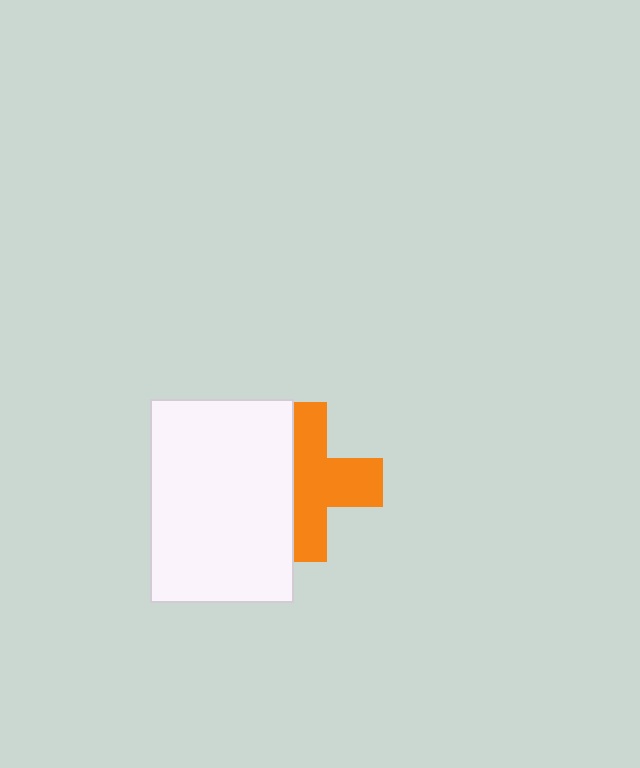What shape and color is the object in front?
The object in front is a white rectangle.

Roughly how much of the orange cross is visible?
About half of it is visible (roughly 61%).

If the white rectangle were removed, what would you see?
You would see the complete orange cross.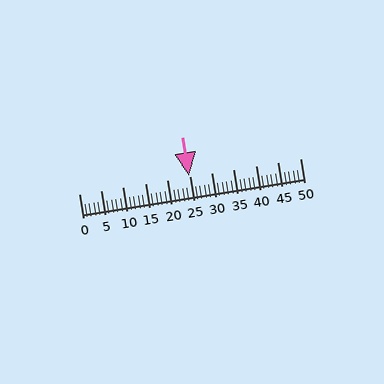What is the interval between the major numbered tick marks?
The major tick marks are spaced 5 units apart.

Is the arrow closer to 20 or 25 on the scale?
The arrow is closer to 25.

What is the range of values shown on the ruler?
The ruler shows values from 0 to 50.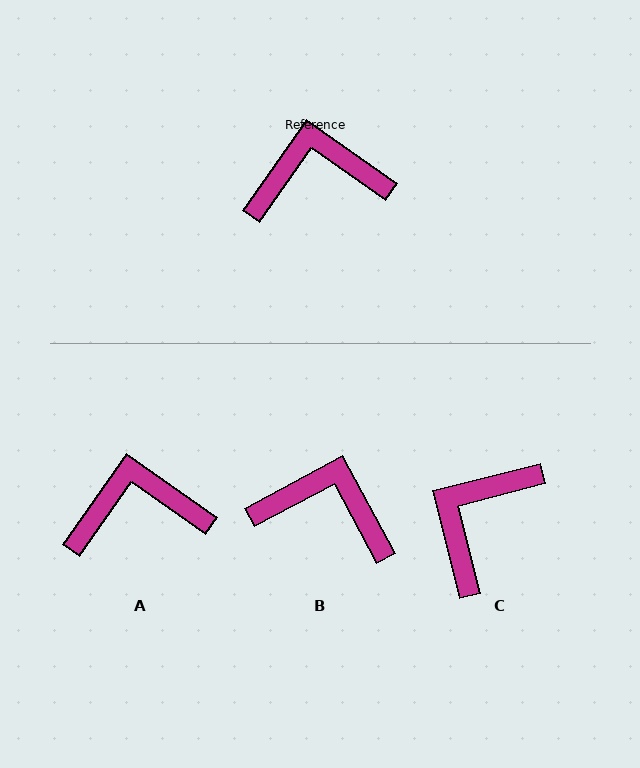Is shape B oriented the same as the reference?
No, it is off by about 27 degrees.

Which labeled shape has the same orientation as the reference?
A.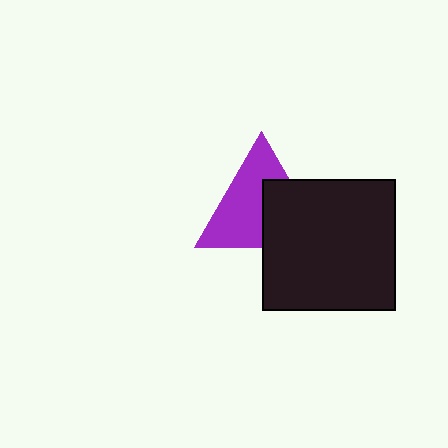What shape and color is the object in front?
The object in front is a black rectangle.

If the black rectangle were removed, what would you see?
You would see the complete purple triangle.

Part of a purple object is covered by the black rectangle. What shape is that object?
It is a triangle.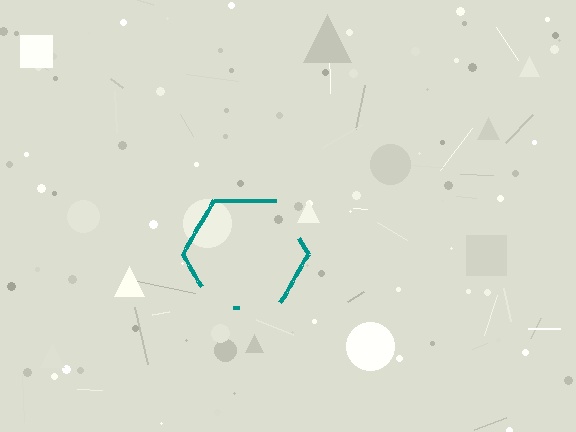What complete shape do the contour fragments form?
The contour fragments form a hexagon.